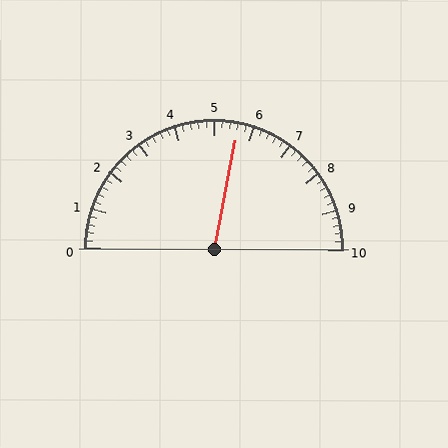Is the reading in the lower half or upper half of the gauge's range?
The reading is in the upper half of the range (0 to 10).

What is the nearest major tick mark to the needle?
The nearest major tick mark is 6.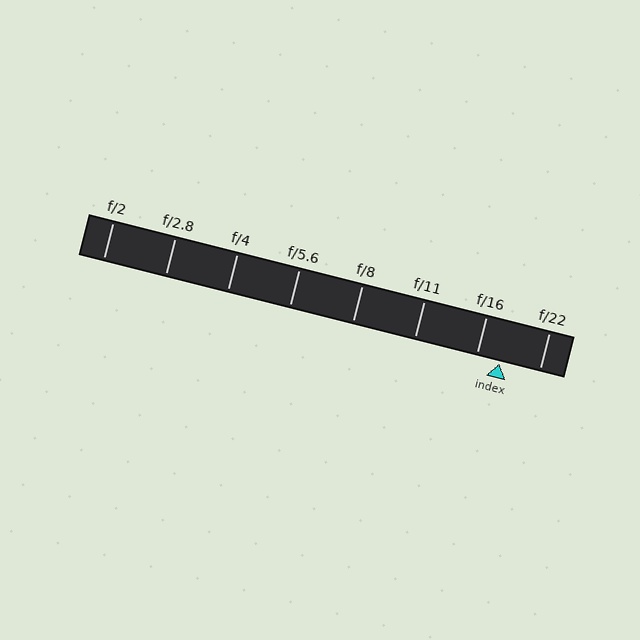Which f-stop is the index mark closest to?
The index mark is closest to f/16.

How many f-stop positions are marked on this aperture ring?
There are 8 f-stop positions marked.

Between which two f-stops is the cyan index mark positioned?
The index mark is between f/16 and f/22.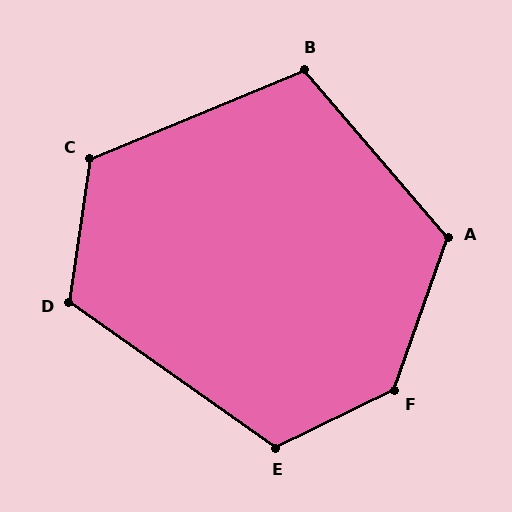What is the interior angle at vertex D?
Approximately 117 degrees (obtuse).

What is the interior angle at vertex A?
Approximately 120 degrees (obtuse).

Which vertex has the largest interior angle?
F, at approximately 135 degrees.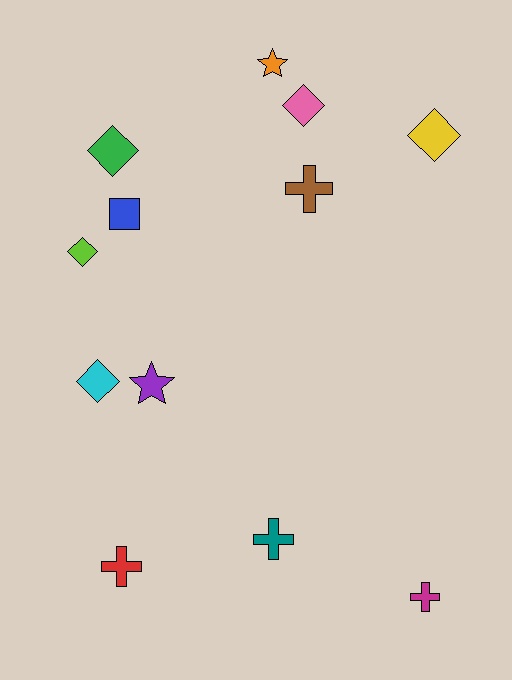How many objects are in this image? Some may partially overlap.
There are 12 objects.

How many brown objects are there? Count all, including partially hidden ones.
There is 1 brown object.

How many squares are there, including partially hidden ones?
There is 1 square.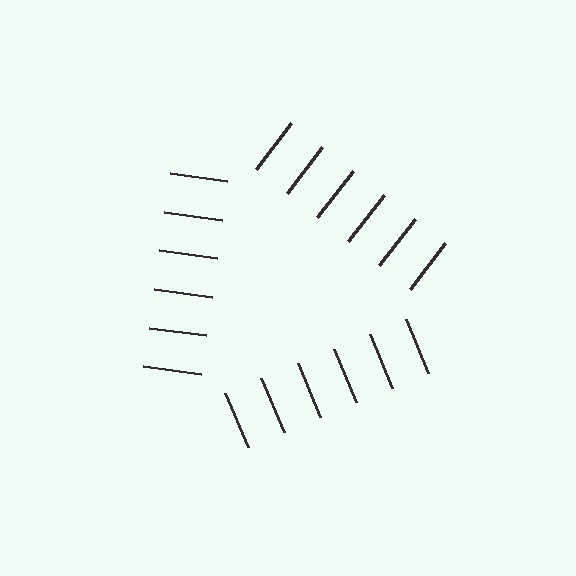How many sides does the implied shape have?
3 sides — the line-ends trace a triangle.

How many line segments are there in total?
18 — 6 along each of the 3 edges.